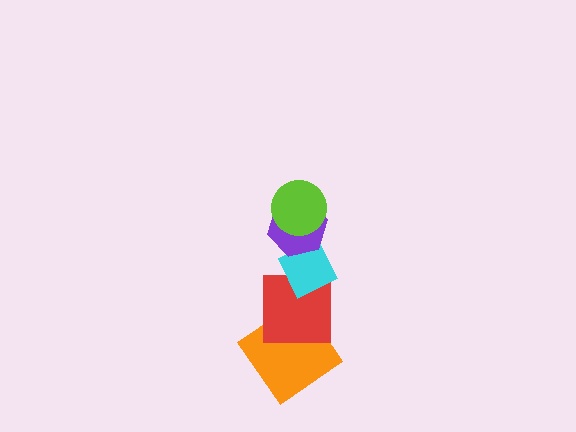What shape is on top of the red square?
The cyan diamond is on top of the red square.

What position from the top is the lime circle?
The lime circle is 1st from the top.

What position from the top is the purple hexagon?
The purple hexagon is 2nd from the top.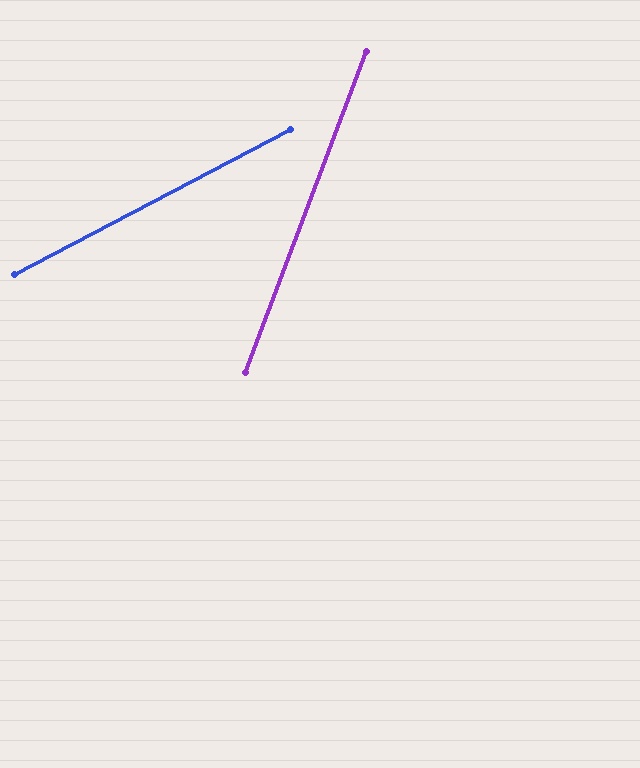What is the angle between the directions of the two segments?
Approximately 42 degrees.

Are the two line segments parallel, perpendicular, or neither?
Neither parallel nor perpendicular — they differ by about 42°.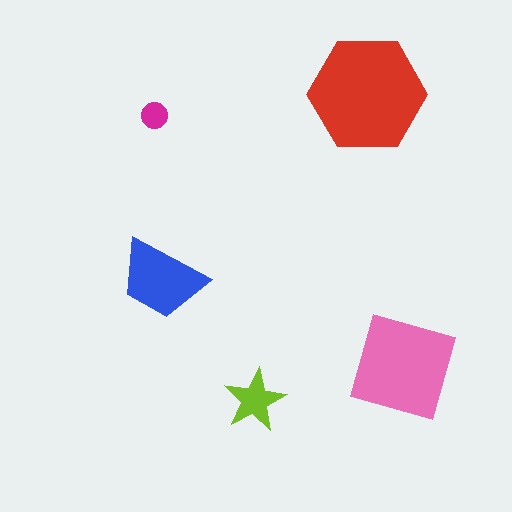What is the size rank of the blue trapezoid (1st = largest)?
3rd.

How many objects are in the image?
There are 5 objects in the image.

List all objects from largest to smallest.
The red hexagon, the pink square, the blue trapezoid, the lime star, the magenta circle.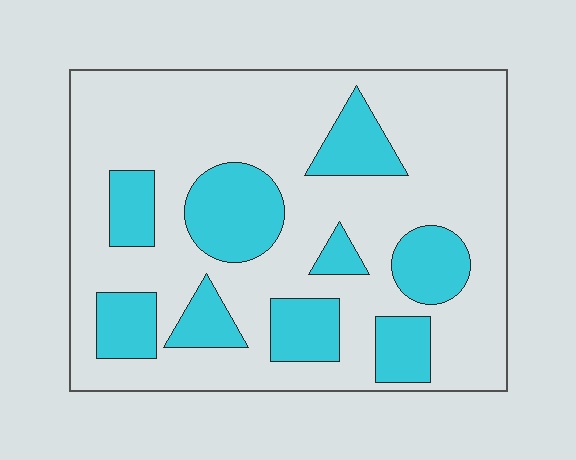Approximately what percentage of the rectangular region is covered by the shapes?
Approximately 25%.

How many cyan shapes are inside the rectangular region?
9.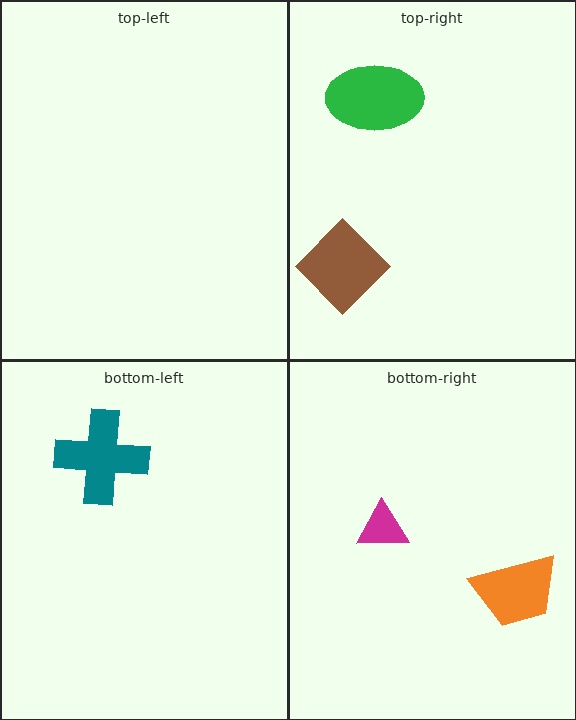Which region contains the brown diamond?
The top-right region.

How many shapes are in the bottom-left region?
1.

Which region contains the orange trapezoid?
The bottom-right region.